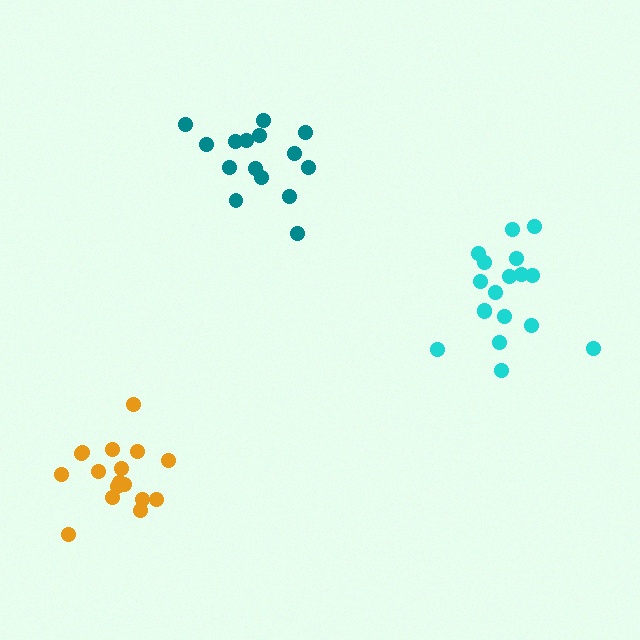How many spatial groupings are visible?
There are 3 spatial groupings.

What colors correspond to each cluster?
The clusters are colored: cyan, teal, orange.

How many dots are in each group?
Group 1: 18 dots, Group 2: 15 dots, Group 3: 17 dots (50 total).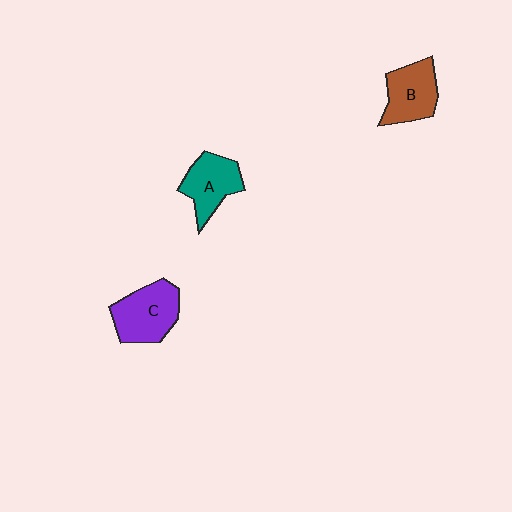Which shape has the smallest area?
Shape A (teal).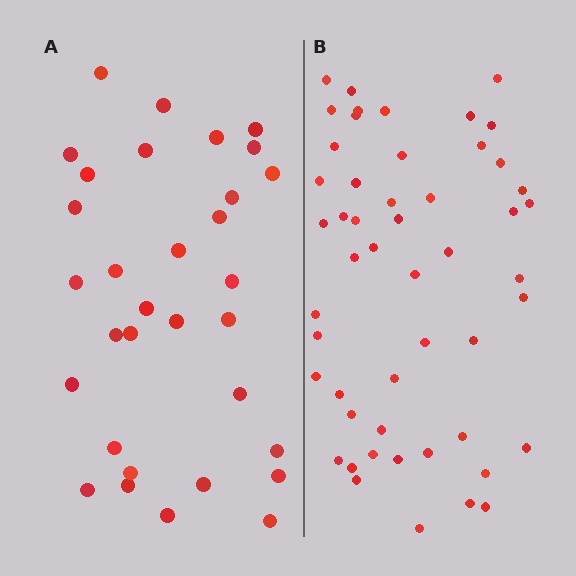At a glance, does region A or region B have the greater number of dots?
Region B (the right region) has more dots.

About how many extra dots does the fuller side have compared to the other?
Region B has approximately 20 more dots than region A.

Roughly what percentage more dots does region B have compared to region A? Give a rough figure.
About 60% more.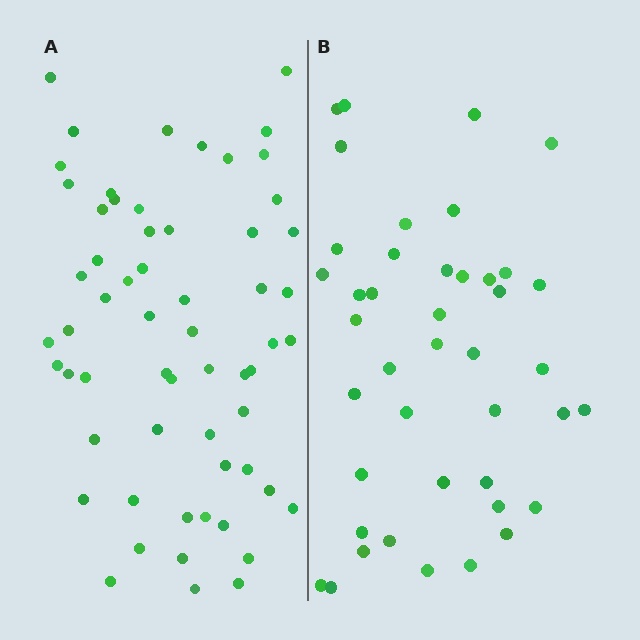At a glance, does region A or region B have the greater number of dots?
Region A (the left region) has more dots.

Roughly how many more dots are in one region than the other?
Region A has approximately 20 more dots than region B.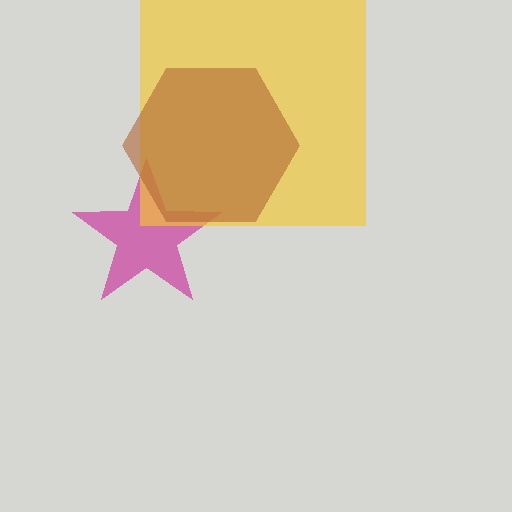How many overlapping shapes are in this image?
There are 3 overlapping shapes in the image.